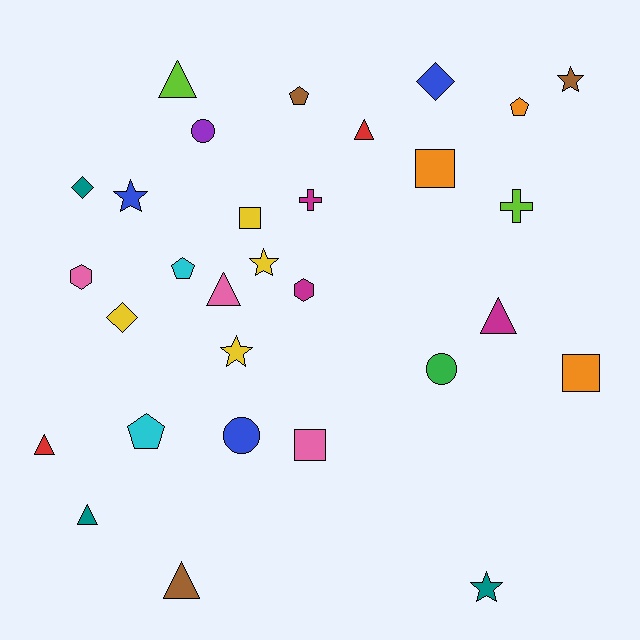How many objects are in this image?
There are 30 objects.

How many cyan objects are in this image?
There are 2 cyan objects.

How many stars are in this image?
There are 5 stars.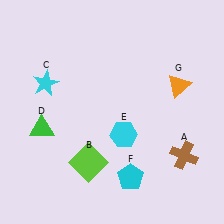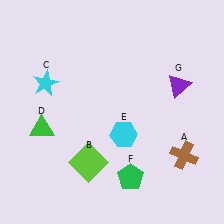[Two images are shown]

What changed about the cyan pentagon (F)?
In Image 1, F is cyan. In Image 2, it changed to green.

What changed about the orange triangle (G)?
In Image 1, G is orange. In Image 2, it changed to purple.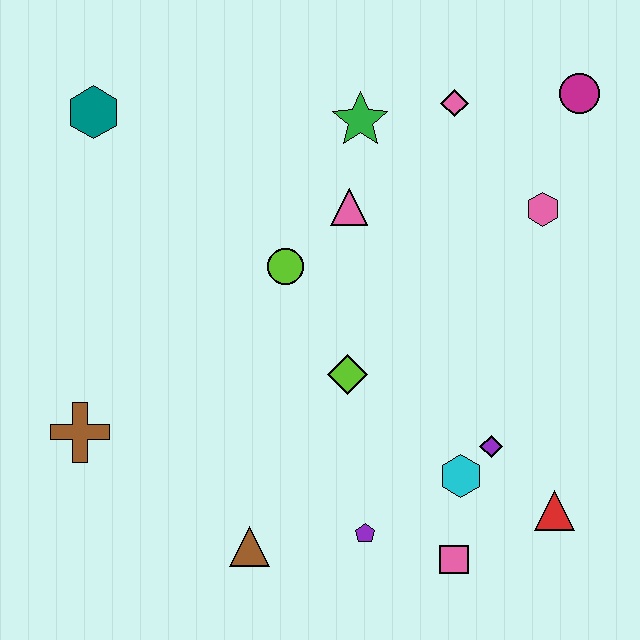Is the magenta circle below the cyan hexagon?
No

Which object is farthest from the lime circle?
The red triangle is farthest from the lime circle.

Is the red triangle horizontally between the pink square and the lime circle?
No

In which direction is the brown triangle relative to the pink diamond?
The brown triangle is below the pink diamond.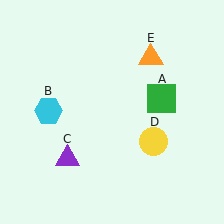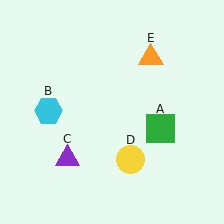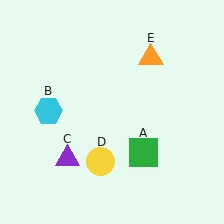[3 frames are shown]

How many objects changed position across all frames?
2 objects changed position: green square (object A), yellow circle (object D).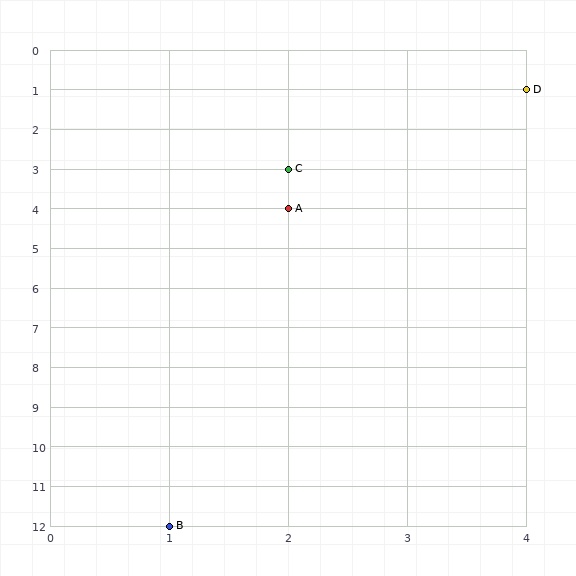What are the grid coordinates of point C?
Point C is at grid coordinates (2, 3).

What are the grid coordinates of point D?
Point D is at grid coordinates (4, 1).